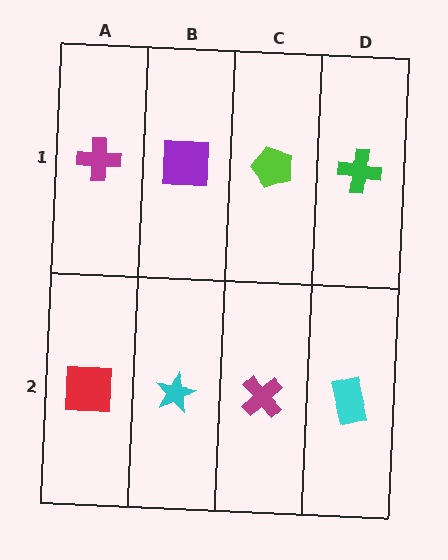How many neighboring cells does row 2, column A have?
2.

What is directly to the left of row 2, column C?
A cyan star.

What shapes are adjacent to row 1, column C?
A magenta cross (row 2, column C), a purple square (row 1, column B), a green cross (row 1, column D).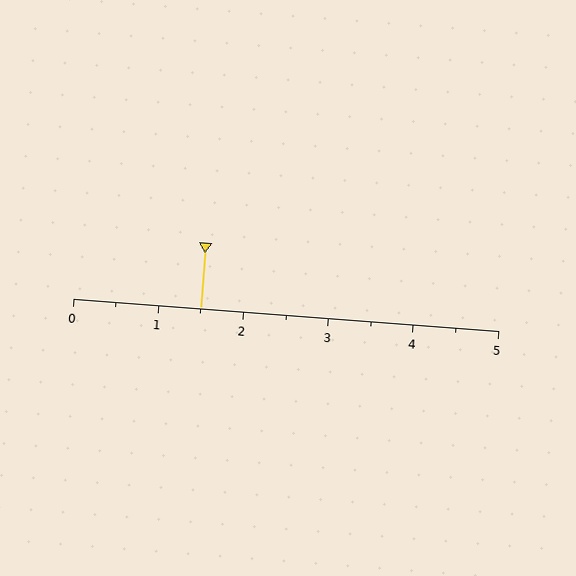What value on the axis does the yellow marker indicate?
The marker indicates approximately 1.5.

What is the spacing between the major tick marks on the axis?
The major ticks are spaced 1 apart.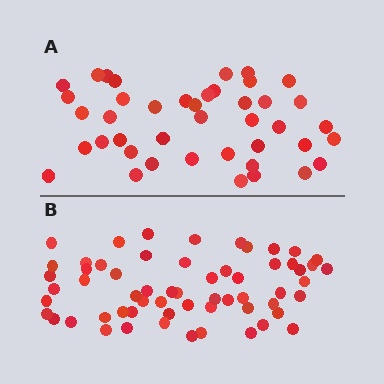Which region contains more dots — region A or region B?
Region B (the bottom region) has more dots.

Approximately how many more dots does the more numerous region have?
Region B has approximately 20 more dots than region A.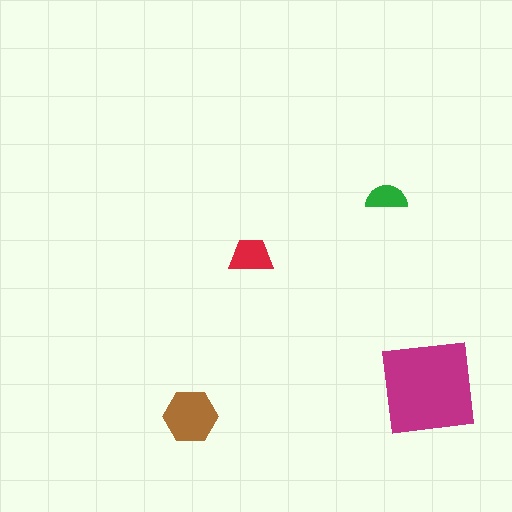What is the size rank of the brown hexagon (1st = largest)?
2nd.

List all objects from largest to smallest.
The magenta square, the brown hexagon, the red trapezoid, the green semicircle.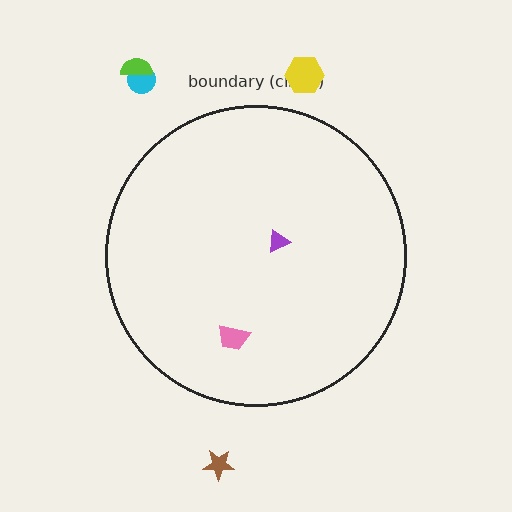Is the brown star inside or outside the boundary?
Outside.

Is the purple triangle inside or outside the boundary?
Inside.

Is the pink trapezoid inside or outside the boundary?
Inside.